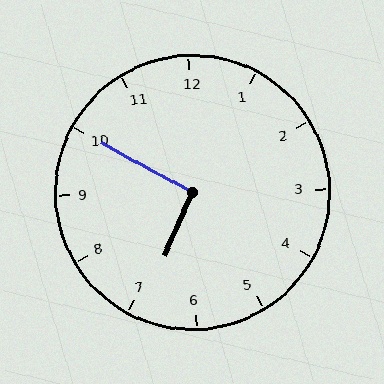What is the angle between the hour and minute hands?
Approximately 95 degrees.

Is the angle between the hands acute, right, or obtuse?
It is right.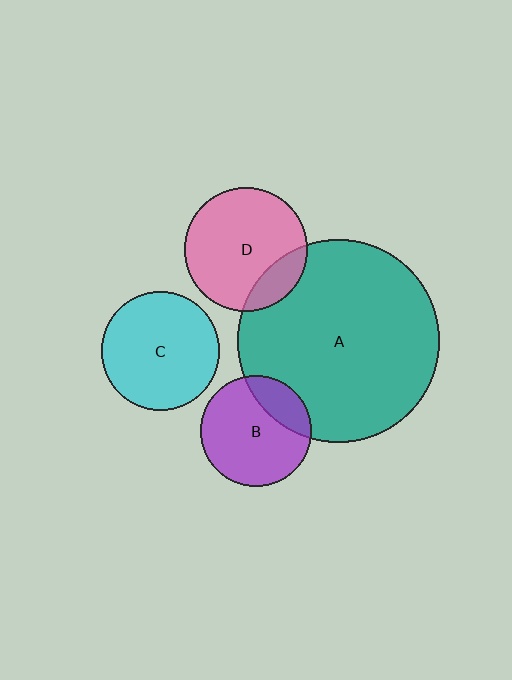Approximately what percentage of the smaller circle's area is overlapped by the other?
Approximately 25%.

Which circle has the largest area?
Circle A (teal).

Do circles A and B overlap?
Yes.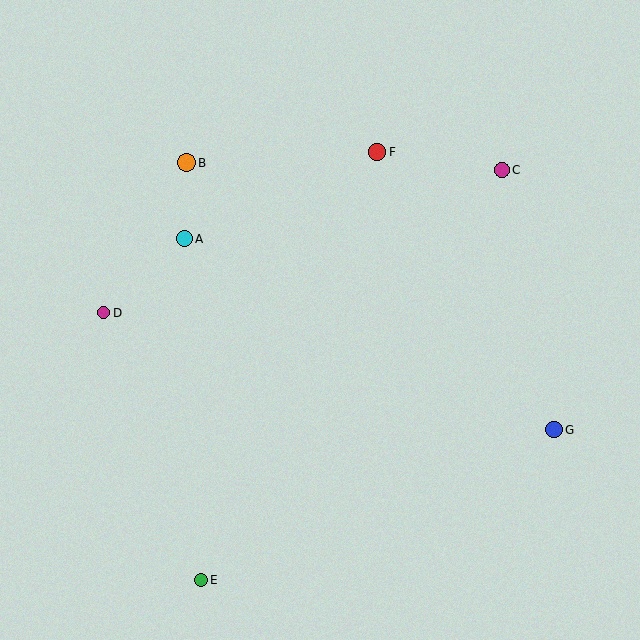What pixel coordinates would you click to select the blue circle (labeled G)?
Click at (554, 430) to select the blue circle G.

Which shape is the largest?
The orange circle (labeled B) is the largest.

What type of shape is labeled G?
Shape G is a blue circle.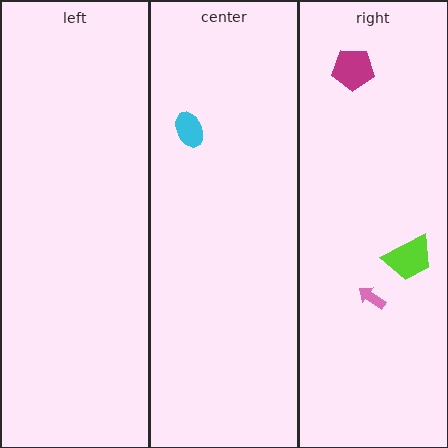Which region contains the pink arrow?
The right region.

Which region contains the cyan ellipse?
The center region.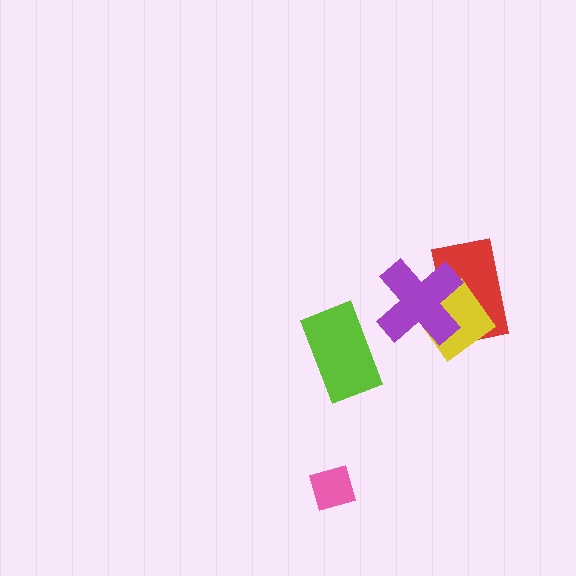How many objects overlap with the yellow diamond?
2 objects overlap with the yellow diamond.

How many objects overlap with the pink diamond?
0 objects overlap with the pink diamond.